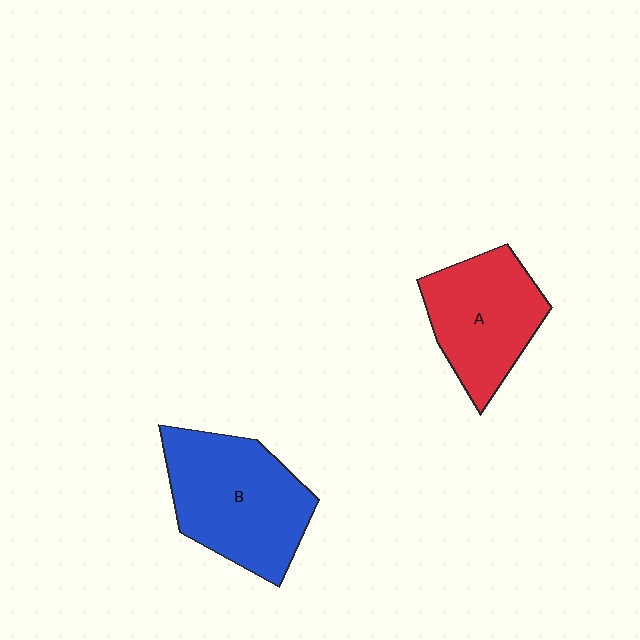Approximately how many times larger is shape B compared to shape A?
Approximately 1.3 times.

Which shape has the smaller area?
Shape A (red).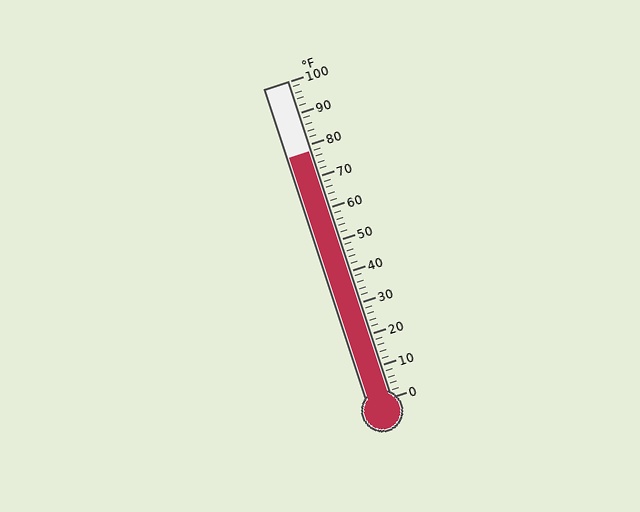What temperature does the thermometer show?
The thermometer shows approximately 78°F.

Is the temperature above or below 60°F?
The temperature is above 60°F.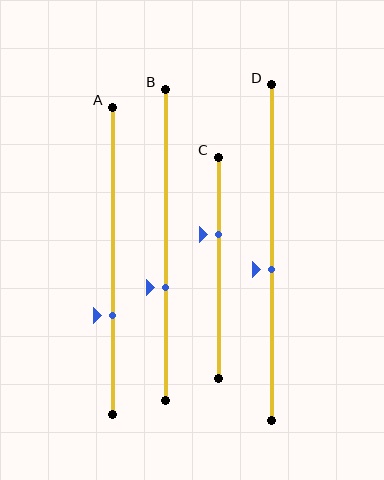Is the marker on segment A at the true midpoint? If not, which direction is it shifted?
No, the marker on segment A is shifted downward by about 18% of the segment length.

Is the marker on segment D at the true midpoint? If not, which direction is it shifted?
No, the marker on segment D is shifted downward by about 5% of the segment length.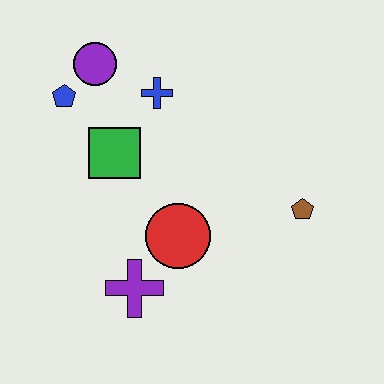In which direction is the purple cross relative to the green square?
The purple cross is below the green square.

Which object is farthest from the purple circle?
The brown pentagon is farthest from the purple circle.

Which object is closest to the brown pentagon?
The red circle is closest to the brown pentagon.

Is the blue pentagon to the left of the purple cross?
Yes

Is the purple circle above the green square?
Yes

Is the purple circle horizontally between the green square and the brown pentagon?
No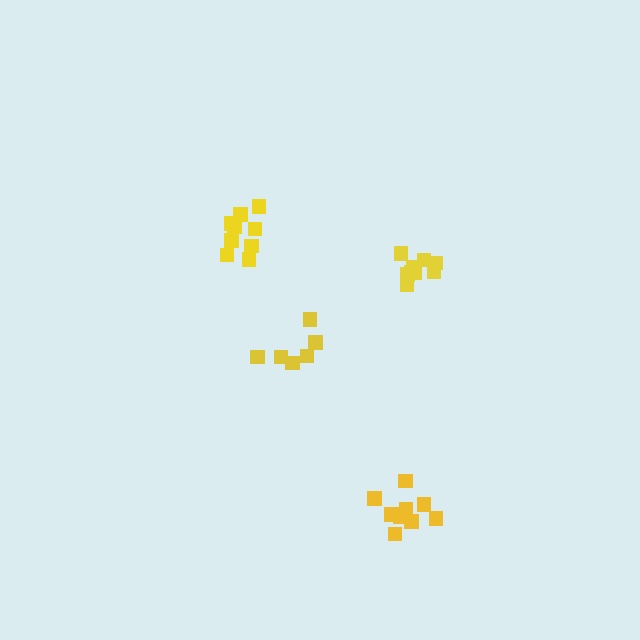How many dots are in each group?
Group 1: 9 dots, Group 2: 10 dots, Group 3: 9 dots, Group 4: 6 dots (34 total).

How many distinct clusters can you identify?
There are 4 distinct clusters.